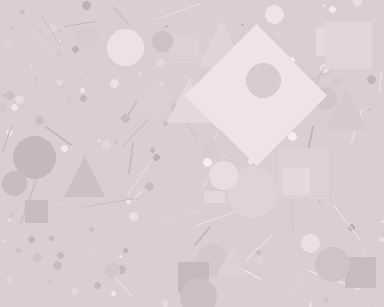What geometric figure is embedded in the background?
A diamond is embedded in the background.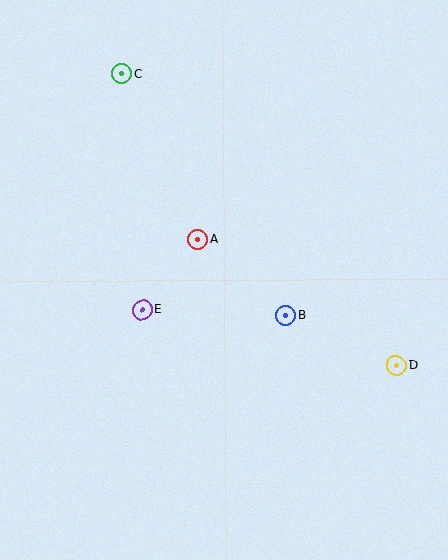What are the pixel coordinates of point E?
Point E is at (142, 310).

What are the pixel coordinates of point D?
Point D is at (396, 365).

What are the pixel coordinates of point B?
Point B is at (286, 315).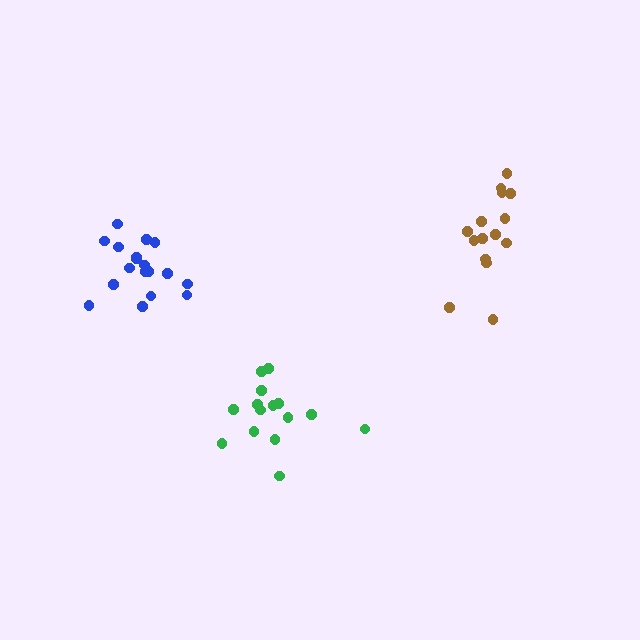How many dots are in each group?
Group 1: 15 dots, Group 2: 15 dots, Group 3: 18 dots (48 total).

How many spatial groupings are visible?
There are 3 spatial groupings.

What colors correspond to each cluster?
The clusters are colored: green, brown, blue.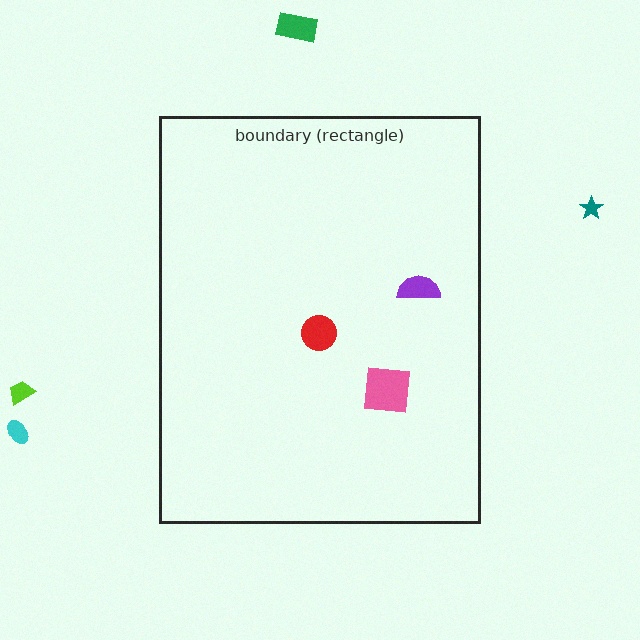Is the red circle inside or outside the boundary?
Inside.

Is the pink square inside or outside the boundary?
Inside.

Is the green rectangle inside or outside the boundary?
Outside.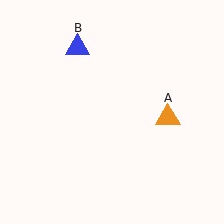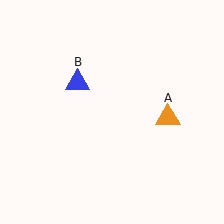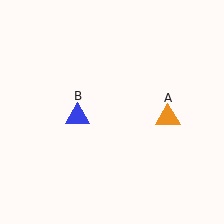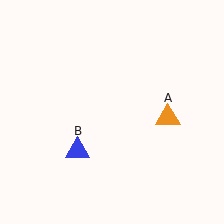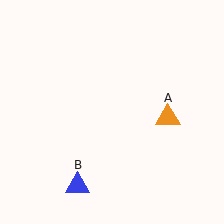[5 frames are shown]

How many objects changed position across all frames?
1 object changed position: blue triangle (object B).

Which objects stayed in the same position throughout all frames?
Orange triangle (object A) remained stationary.